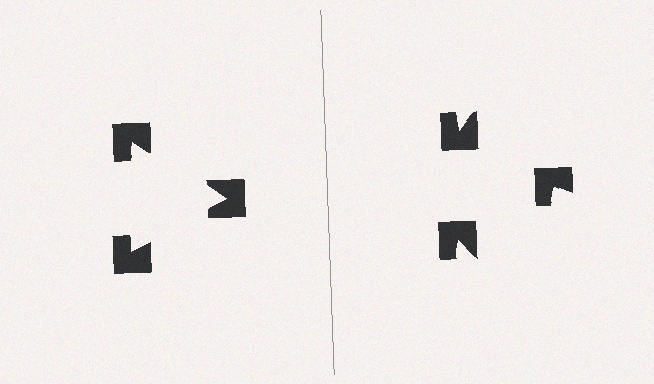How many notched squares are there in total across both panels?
6 — 3 on each side.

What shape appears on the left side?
An illusory triangle.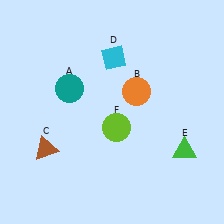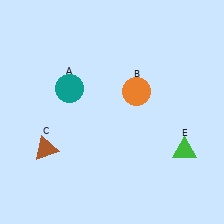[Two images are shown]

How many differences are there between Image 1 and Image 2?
There are 2 differences between the two images.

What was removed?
The lime circle (F), the cyan diamond (D) were removed in Image 2.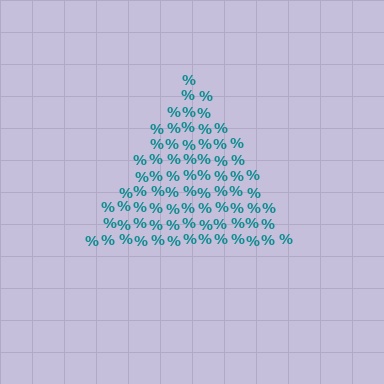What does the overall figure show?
The overall figure shows a triangle.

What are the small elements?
The small elements are percent signs.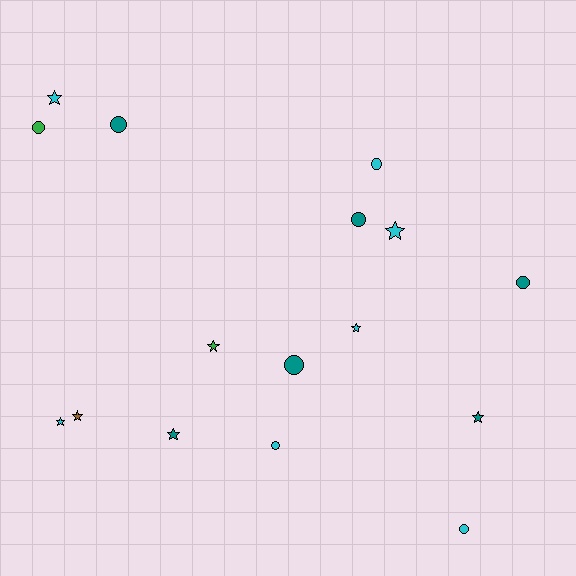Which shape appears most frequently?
Star, with 8 objects.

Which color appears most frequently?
Cyan, with 7 objects.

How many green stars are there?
There is 1 green star.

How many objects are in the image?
There are 16 objects.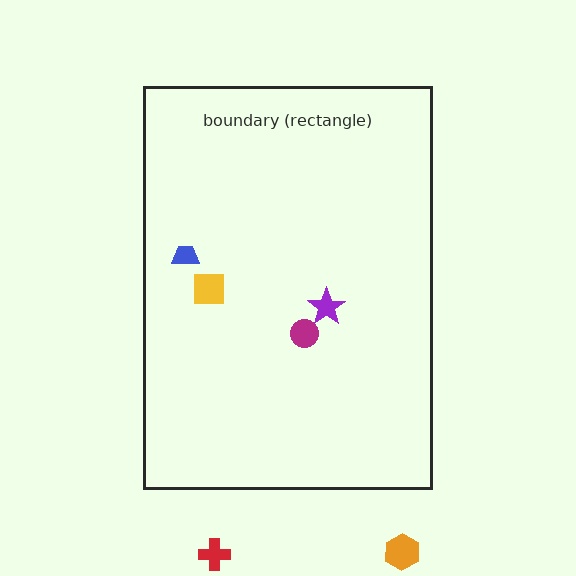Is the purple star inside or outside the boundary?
Inside.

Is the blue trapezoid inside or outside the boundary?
Inside.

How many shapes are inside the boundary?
4 inside, 2 outside.